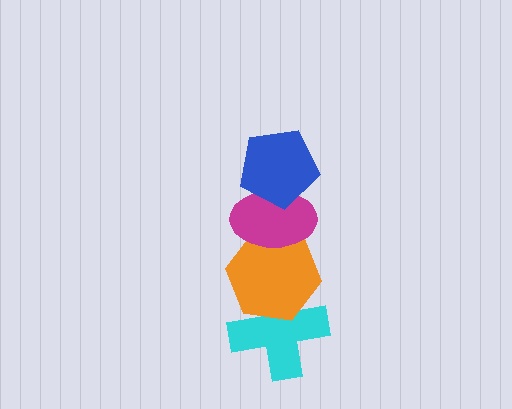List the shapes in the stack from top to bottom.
From top to bottom: the blue pentagon, the magenta ellipse, the orange hexagon, the cyan cross.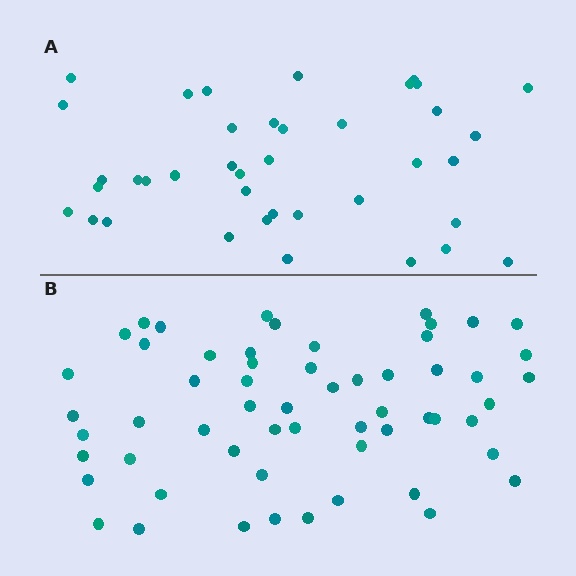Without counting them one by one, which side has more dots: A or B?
Region B (the bottom region) has more dots.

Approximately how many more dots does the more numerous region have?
Region B has approximately 20 more dots than region A.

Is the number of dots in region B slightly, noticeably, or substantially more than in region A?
Region B has substantially more. The ratio is roughly 1.5 to 1.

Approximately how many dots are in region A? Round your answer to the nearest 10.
About 40 dots. (The exact count is 39, which rounds to 40.)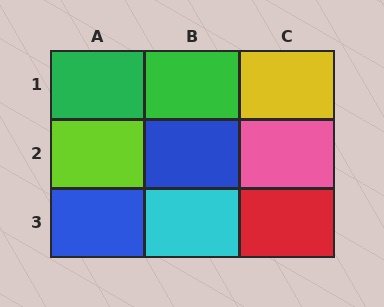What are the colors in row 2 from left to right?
Lime, blue, pink.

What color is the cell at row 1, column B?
Green.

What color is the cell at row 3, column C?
Red.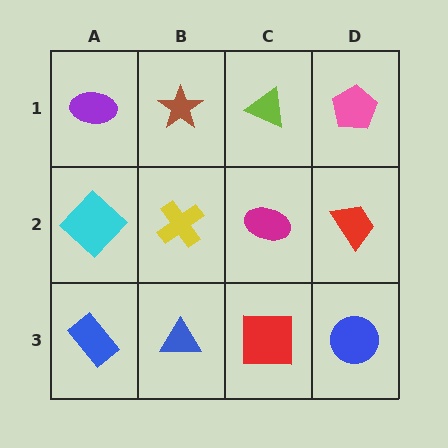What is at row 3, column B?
A blue triangle.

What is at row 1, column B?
A brown star.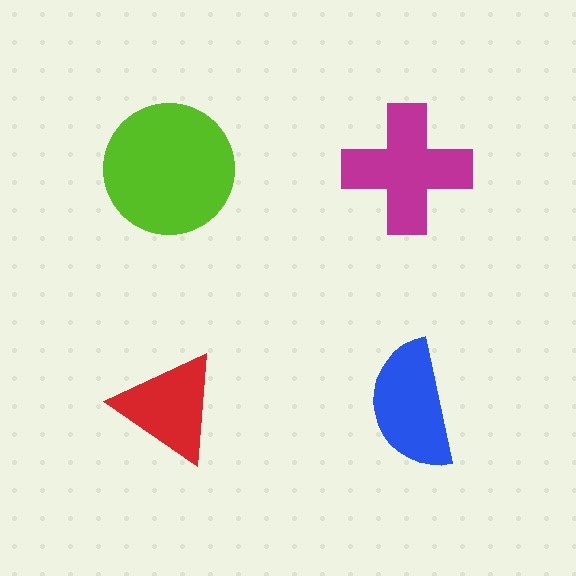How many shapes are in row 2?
2 shapes.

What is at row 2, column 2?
A blue semicircle.